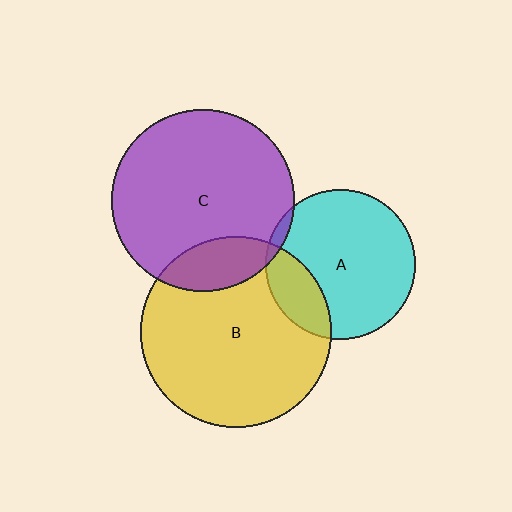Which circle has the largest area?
Circle B (yellow).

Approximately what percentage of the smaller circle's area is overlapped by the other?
Approximately 5%.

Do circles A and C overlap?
Yes.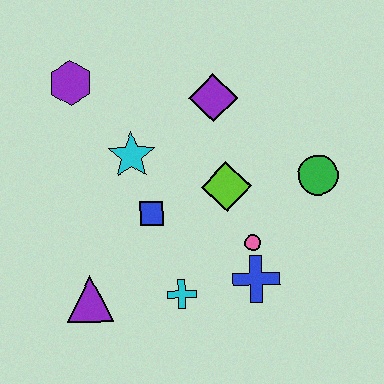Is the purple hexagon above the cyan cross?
Yes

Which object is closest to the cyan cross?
The blue cross is closest to the cyan cross.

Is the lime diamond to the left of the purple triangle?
No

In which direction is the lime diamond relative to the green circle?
The lime diamond is to the left of the green circle.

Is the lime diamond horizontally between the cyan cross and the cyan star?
No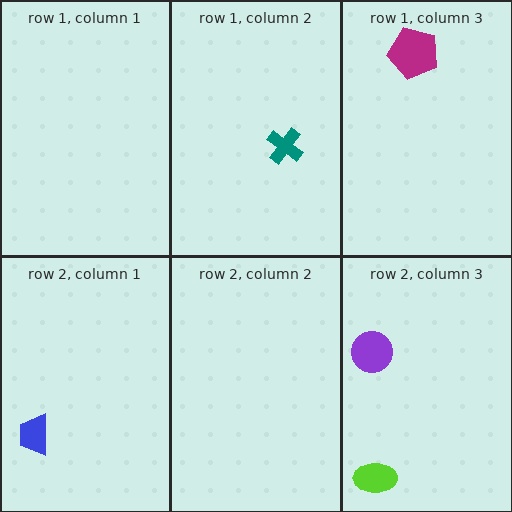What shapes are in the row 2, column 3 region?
The lime ellipse, the purple circle.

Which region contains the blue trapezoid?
The row 2, column 1 region.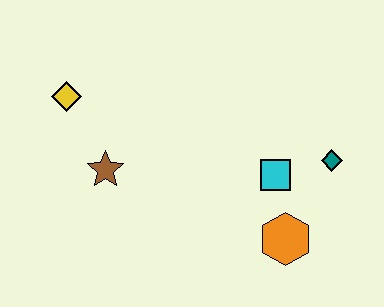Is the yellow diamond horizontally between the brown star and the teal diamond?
No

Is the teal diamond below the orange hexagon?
No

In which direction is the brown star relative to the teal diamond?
The brown star is to the left of the teal diamond.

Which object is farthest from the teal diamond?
The yellow diamond is farthest from the teal diamond.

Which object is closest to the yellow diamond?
The brown star is closest to the yellow diamond.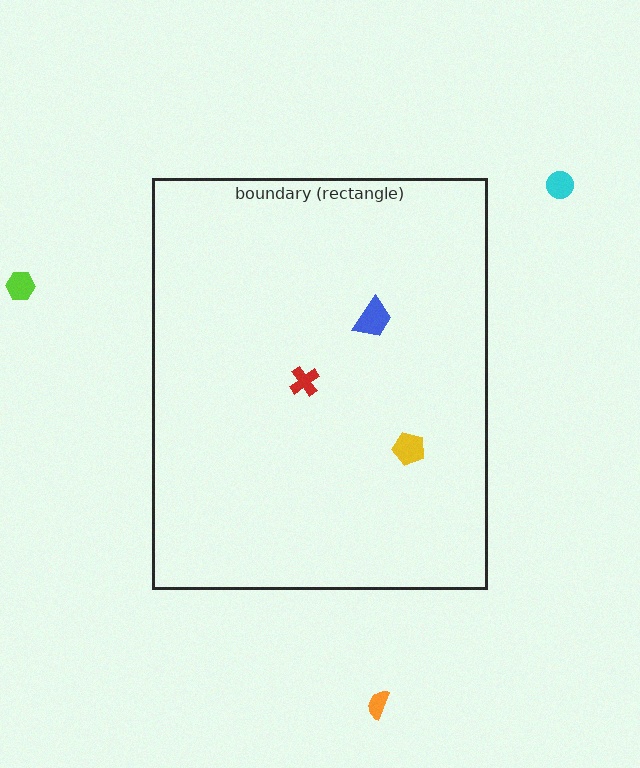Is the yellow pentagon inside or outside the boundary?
Inside.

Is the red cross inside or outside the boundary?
Inside.